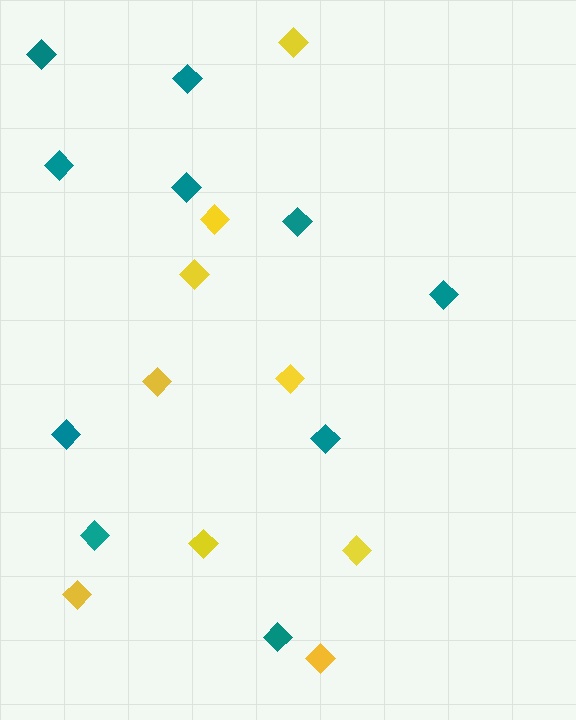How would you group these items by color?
There are 2 groups: one group of yellow diamonds (9) and one group of teal diamonds (10).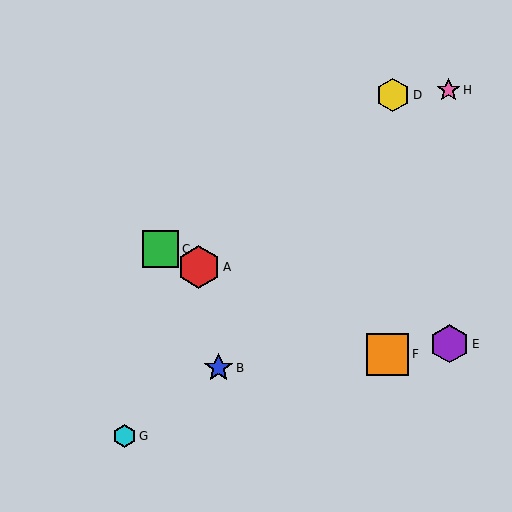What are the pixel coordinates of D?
Object D is at (393, 95).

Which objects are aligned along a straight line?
Objects A, C, F are aligned along a straight line.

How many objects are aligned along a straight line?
3 objects (A, C, F) are aligned along a straight line.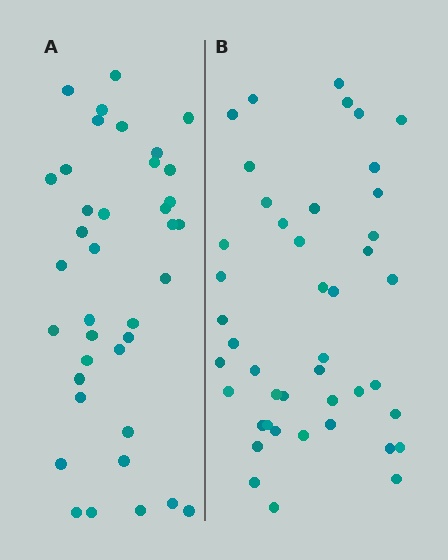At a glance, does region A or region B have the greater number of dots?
Region B (the right region) has more dots.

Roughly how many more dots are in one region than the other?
Region B has about 6 more dots than region A.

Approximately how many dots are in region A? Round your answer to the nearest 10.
About 40 dots. (The exact count is 38, which rounds to 40.)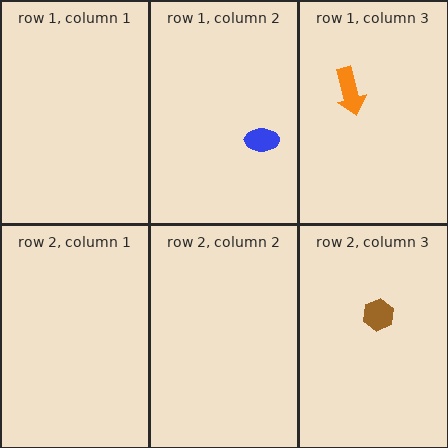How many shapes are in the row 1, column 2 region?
1.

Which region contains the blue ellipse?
The row 1, column 2 region.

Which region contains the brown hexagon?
The row 2, column 3 region.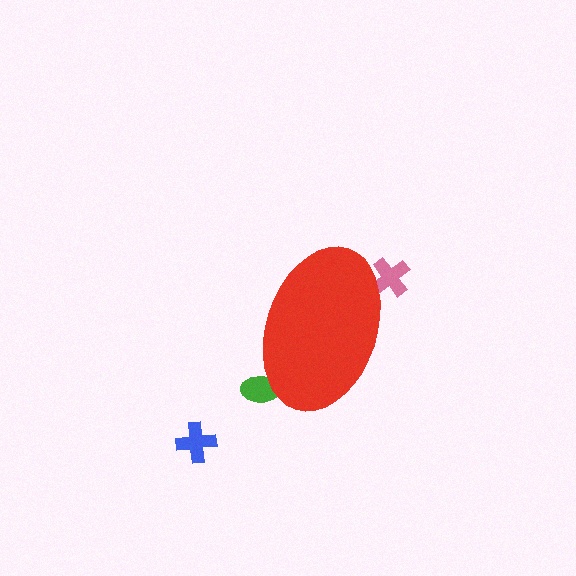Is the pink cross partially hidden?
Yes, the pink cross is partially hidden behind the red ellipse.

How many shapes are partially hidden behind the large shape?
2 shapes are partially hidden.